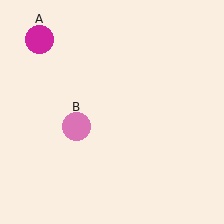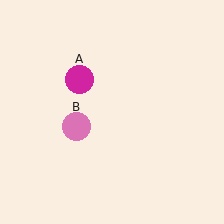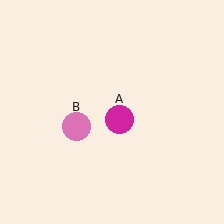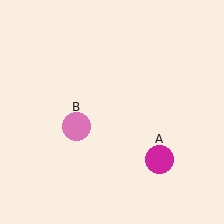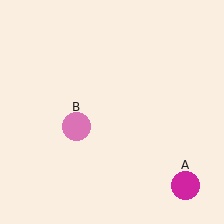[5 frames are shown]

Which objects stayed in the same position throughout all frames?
Pink circle (object B) remained stationary.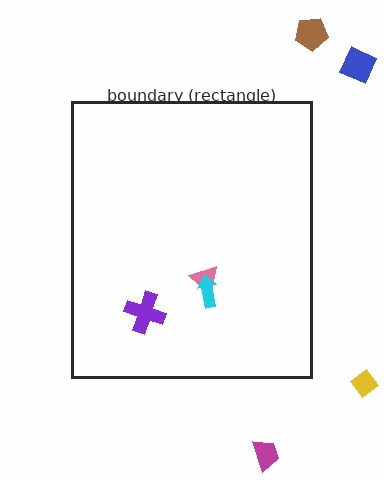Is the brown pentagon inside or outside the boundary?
Outside.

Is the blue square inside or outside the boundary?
Outside.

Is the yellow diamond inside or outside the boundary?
Outside.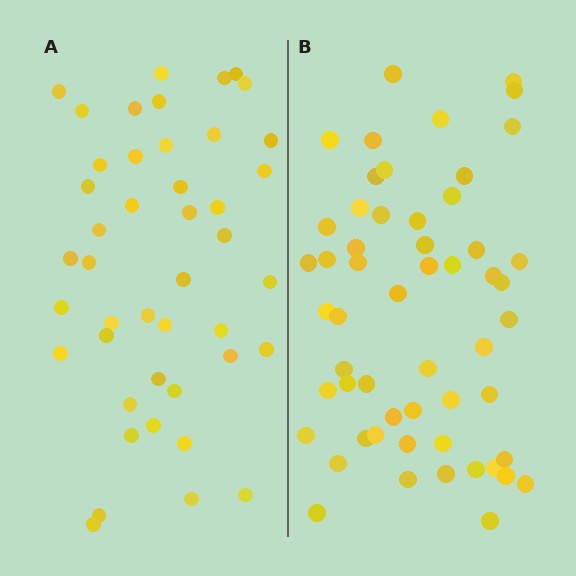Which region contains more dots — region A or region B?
Region B (the right region) has more dots.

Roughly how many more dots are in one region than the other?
Region B has roughly 12 or so more dots than region A.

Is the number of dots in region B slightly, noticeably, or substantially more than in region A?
Region B has noticeably more, but not dramatically so. The ratio is roughly 1.2 to 1.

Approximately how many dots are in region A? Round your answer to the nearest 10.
About 40 dots. (The exact count is 44, which rounds to 40.)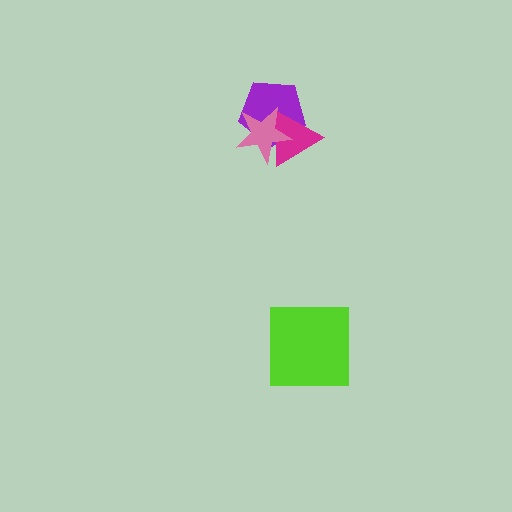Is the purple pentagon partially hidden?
Yes, it is partially covered by another shape.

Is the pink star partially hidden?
No, no other shape covers it.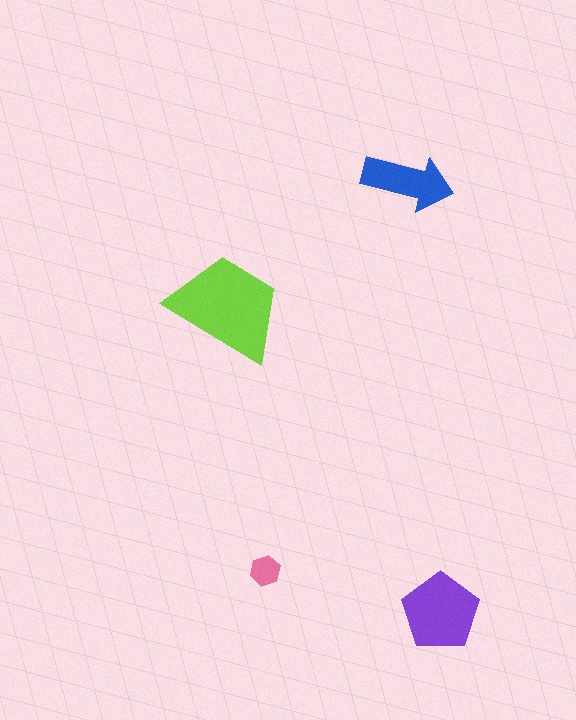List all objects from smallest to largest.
The pink hexagon, the blue arrow, the purple pentagon, the lime trapezoid.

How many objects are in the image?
There are 4 objects in the image.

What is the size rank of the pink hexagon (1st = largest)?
4th.